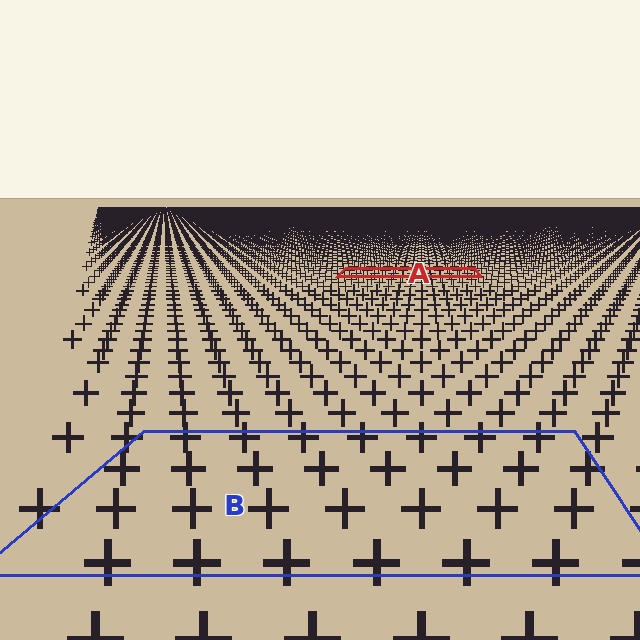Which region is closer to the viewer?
Region B is closer. The texture elements there are larger and more spread out.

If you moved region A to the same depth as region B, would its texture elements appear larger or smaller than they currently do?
They would appear larger. At a closer depth, the same texture elements are projected at a bigger on-screen size.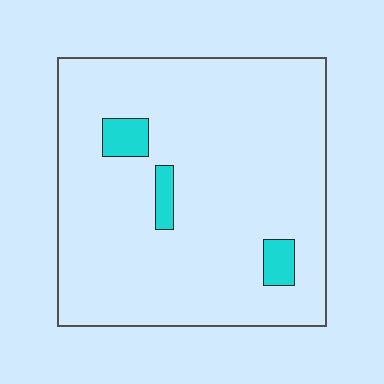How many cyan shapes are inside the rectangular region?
3.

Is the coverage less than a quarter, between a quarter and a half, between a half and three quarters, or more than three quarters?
Less than a quarter.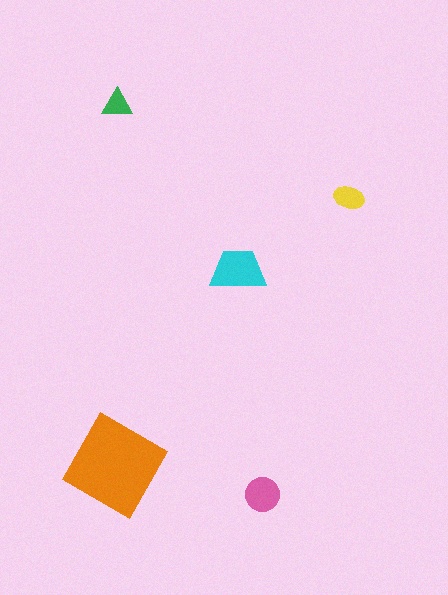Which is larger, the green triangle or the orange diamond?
The orange diamond.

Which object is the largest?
The orange diamond.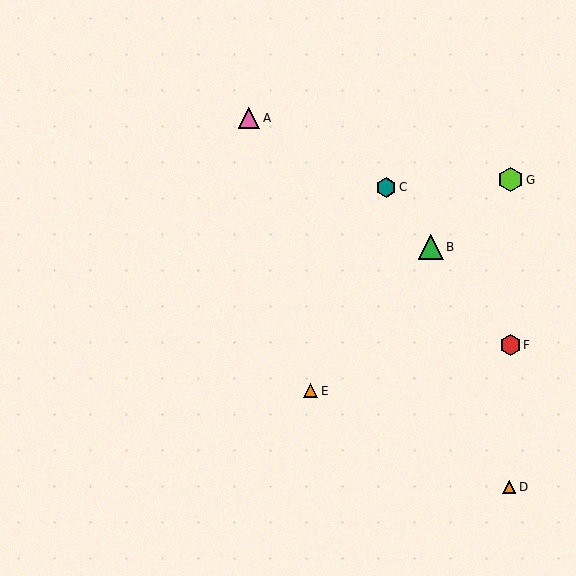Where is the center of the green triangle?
The center of the green triangle is at (431, 247).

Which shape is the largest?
The green triangle (labeled B) is the largest.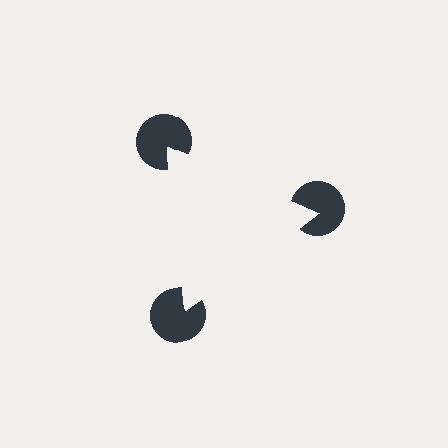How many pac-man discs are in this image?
There are 3 — one at each vertex of the illusory triangle.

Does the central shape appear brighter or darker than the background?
It typically appears slightly brighter than the background, even though no actual brightness change is drawn.